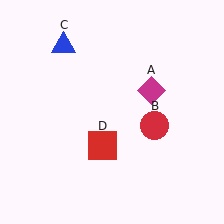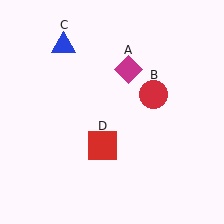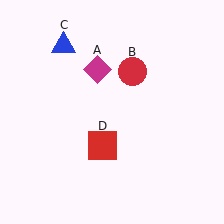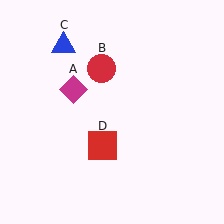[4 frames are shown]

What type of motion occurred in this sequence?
The magenta diamond (object A), red circle (object B) rotated counterclockwise around the center of the scene.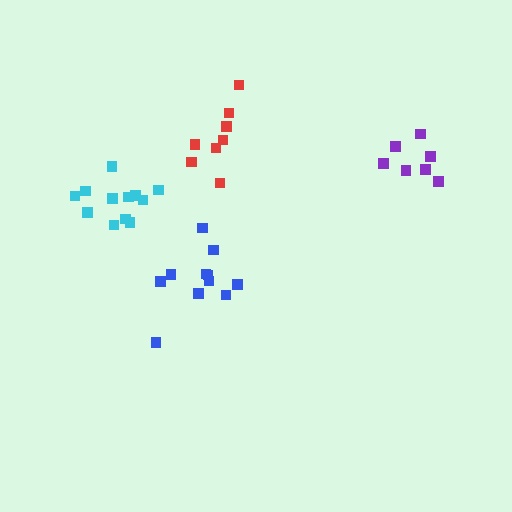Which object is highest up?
The red cluster is topmost.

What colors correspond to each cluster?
The clusters are colored: blue, cyan, red, purple.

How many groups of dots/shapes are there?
There are 4 groups.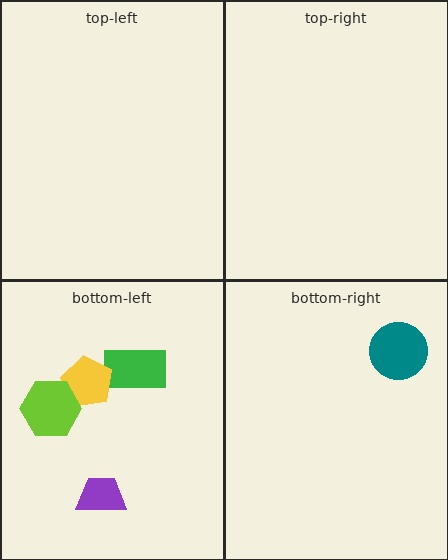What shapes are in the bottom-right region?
The teal circle.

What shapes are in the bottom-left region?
The green rectangle, the yellow pentagon, the lime hexagon, the purple trapezoid.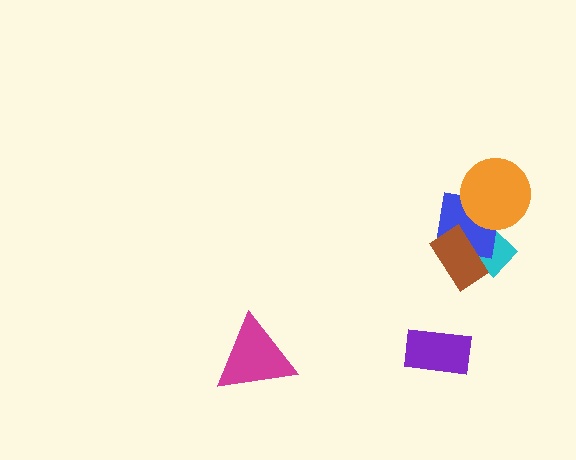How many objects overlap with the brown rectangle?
2 objects overlap with the brown rectangle.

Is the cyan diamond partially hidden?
Yes, it is partially covered by another shape.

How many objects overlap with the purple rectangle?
0 objects overlap with the purple rectangle.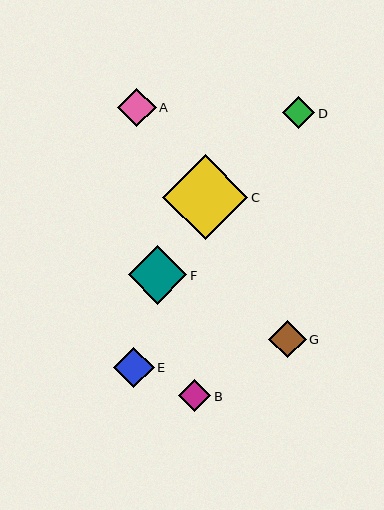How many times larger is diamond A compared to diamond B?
Diamond A is approximately 1.2 times the size of diamond B.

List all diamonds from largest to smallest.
From largest to smallest: C, F, E, A, G, B, D.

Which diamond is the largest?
Diamond C is the largest with a size of approximately 85 pixels.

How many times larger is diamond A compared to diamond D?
Diamond A is approximately 1.2 times the size of diamond D.